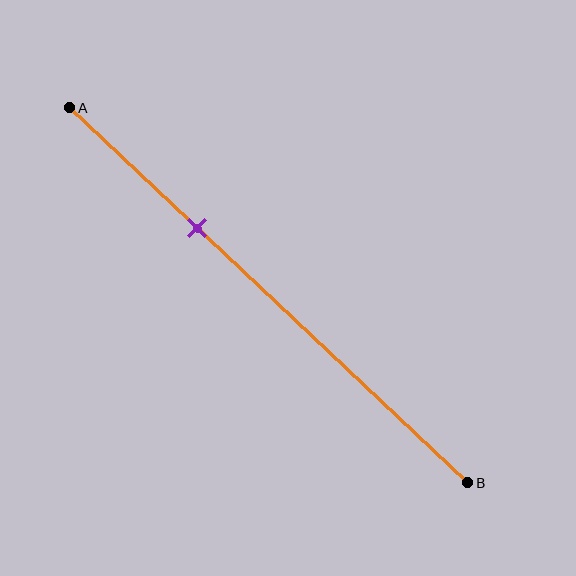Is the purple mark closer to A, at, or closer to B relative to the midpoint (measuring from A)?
The purple mark is closer to point A than the midpoint of segment AB.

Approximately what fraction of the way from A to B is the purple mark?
The purple mark is approximately 30% of the way from A to B.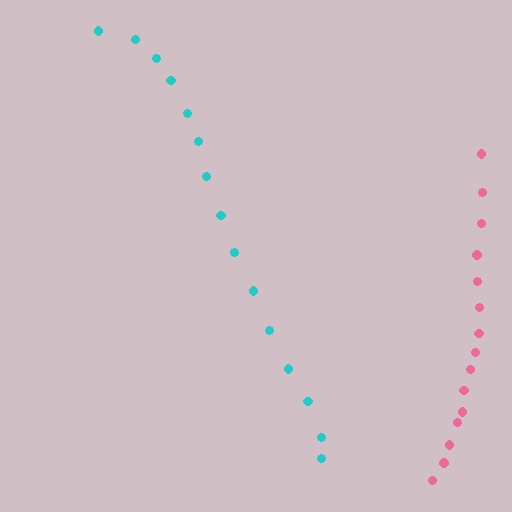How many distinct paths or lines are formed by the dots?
There are 2 distinct paths.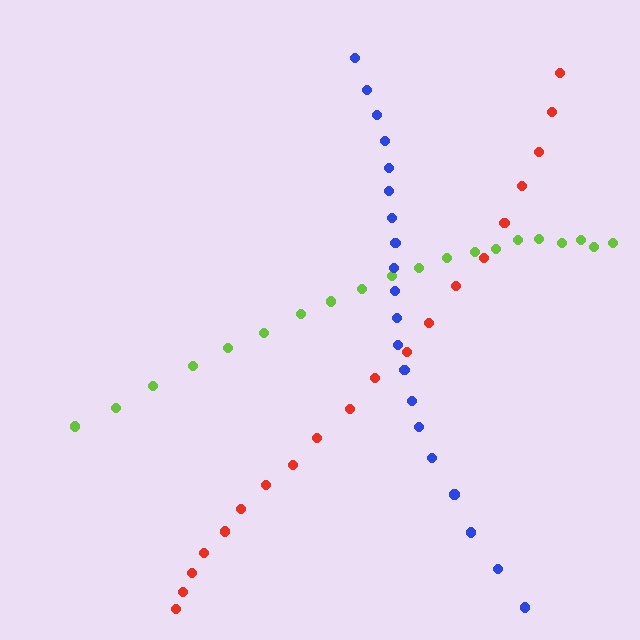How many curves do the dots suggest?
There are 3 distinct paths.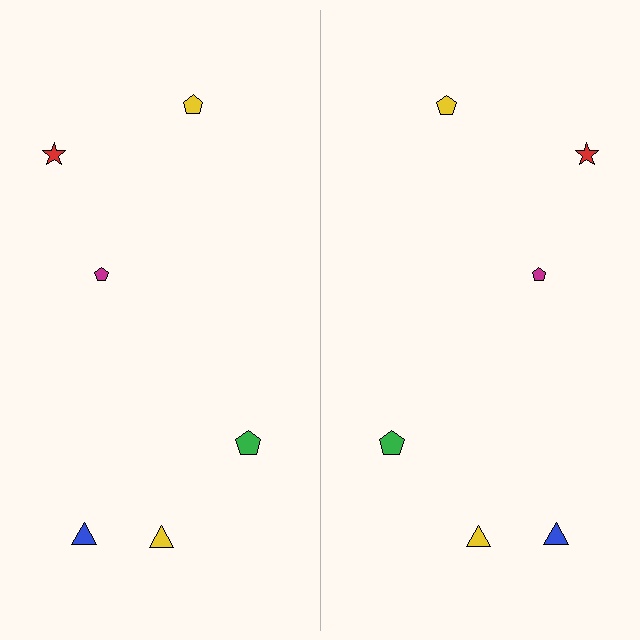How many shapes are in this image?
There are 12 shapes in this image.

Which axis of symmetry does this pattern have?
The pattern has a vertical axis of symmetry running through the center of the image.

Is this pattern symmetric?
Yes, this pattern has bilateral (reflection) symmetry.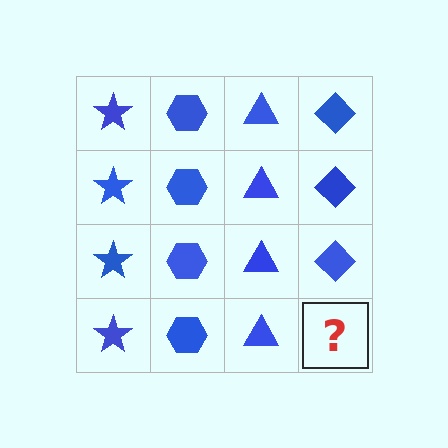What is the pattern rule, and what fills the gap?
The rule is that each column has a consistent shape. The gap should be filled with a blue diamond.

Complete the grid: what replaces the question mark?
The question mark should be replaced with a blue diamond.